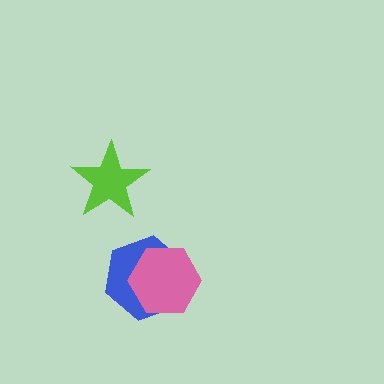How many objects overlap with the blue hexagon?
1 object overlaps with the blue hexagon.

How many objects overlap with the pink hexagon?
1 object overlaps with the pink hexagon.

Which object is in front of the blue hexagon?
The pink hexagon is in front of the blue hexagon.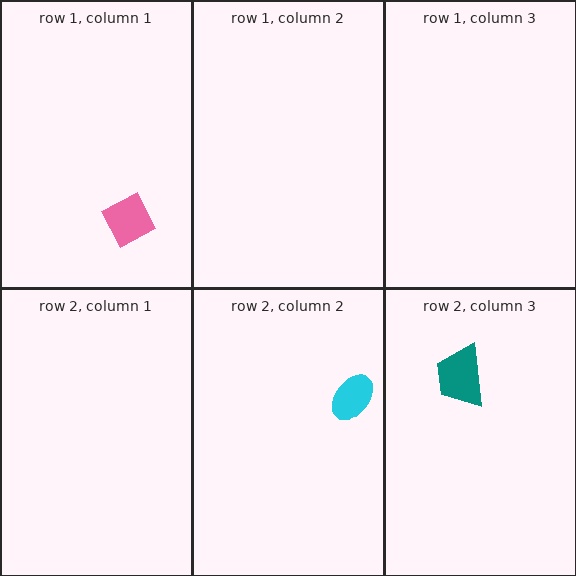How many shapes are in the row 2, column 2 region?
1.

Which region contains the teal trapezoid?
The row 2, column 3 region.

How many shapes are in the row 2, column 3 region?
1.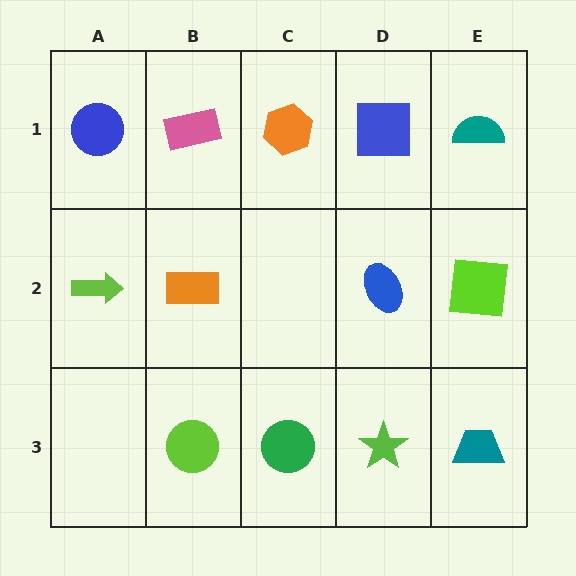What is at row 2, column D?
A blue ellipse.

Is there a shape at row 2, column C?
No, that cell is empty.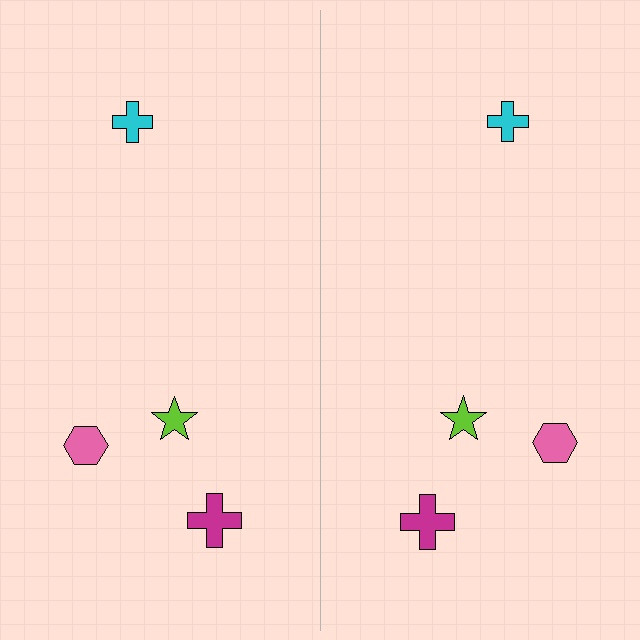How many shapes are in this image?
There are 8 shapes in this image.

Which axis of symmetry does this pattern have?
The pattern has a vertical axis of symmetry running through the center of the image.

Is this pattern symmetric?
Yes, this pattern has bilateral (reflection) symmetry.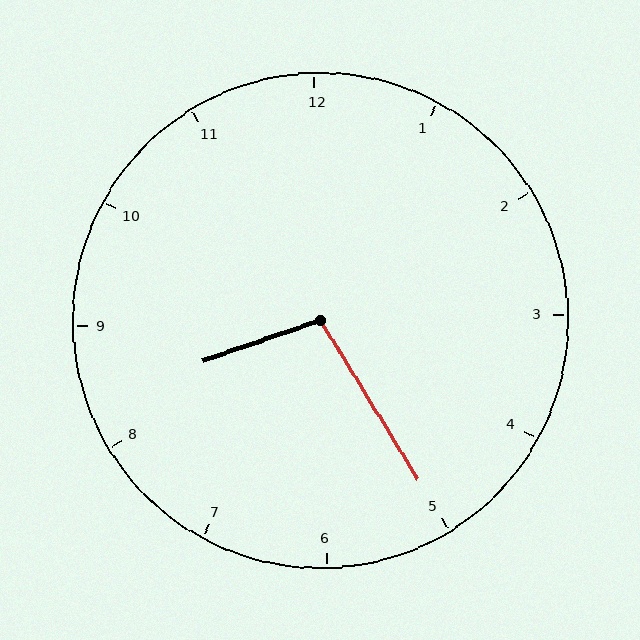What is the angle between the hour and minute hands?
Approximately 102 degrees.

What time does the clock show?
8:25.